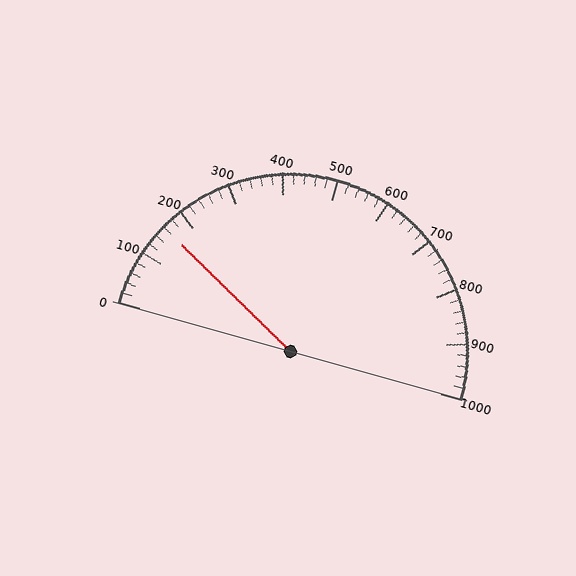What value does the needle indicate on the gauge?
The needle indicates approximately 160.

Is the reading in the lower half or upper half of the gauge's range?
The reading is in the lower half of the range (0 to 1000).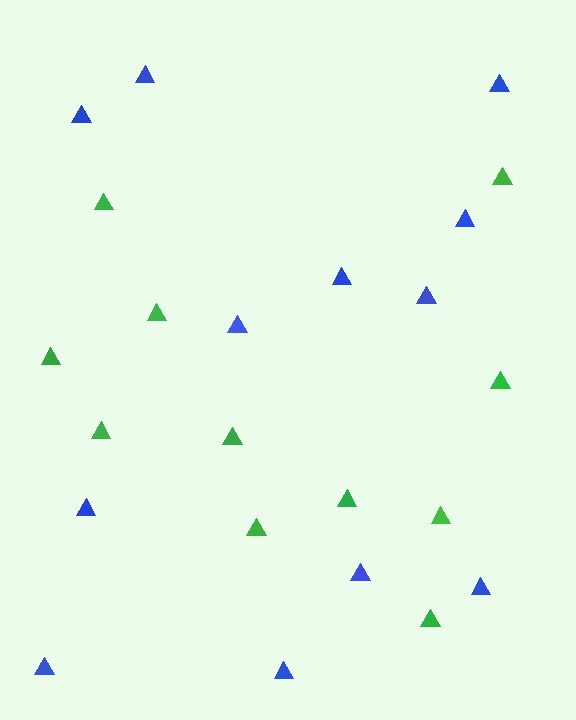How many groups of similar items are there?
There are 2 groups: one group of blue triangles (12) and one group of green triangles (11).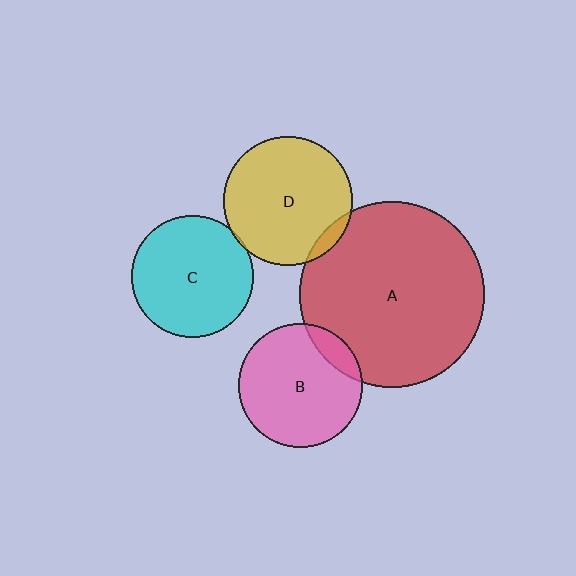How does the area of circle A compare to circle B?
Approximately 2.2 times.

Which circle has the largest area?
Circle A (red).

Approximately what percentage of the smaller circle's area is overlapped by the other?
Approximately 10%.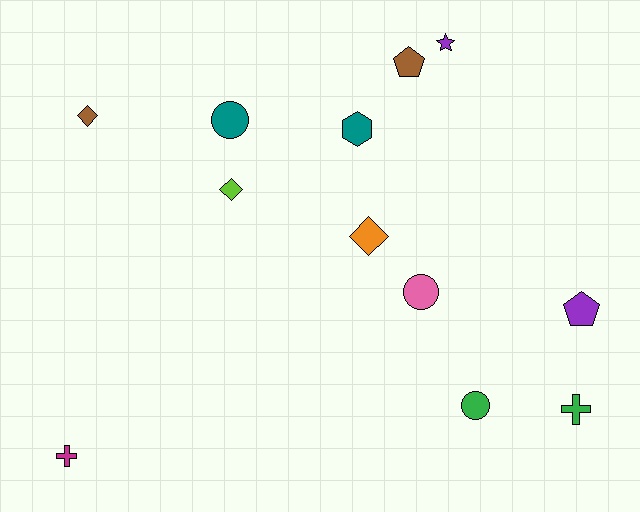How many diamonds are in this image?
There are 3 diamonds.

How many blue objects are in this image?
There are no blue objects.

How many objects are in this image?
There are 12 objects.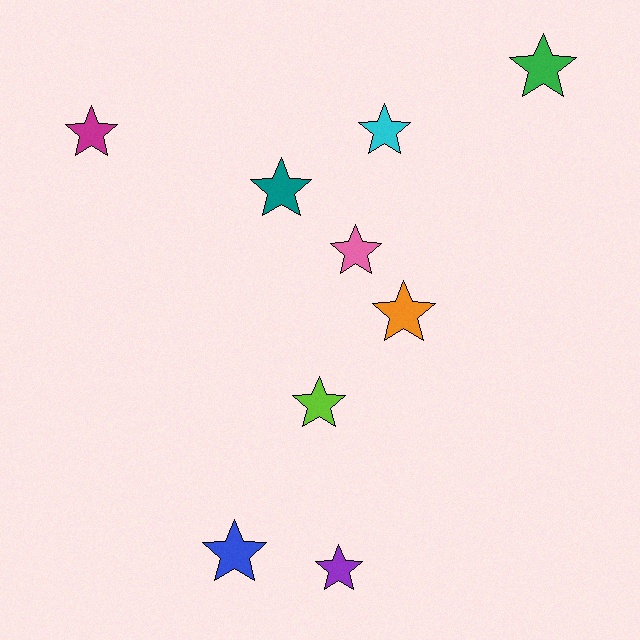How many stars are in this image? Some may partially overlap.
There are 9 stars.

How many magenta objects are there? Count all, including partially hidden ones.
There is 1 magenta object.